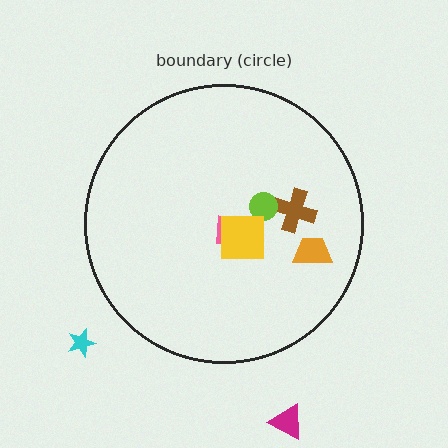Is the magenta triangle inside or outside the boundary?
Outside.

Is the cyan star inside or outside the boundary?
Outside.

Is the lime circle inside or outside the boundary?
Inside.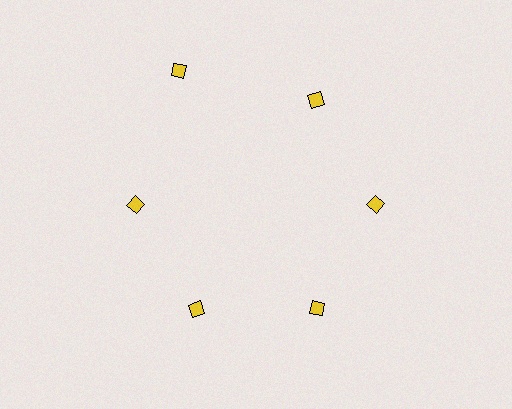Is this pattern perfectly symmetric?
No. The 6 yellow diamonds are arranged in a ring, but one element near the 11 o'clock position is pushed outward from the center, breaking the 6-fold rotational symmetry.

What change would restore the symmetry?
The symmetry would be restored by moving it inward, back onto the ring so that all 6 diamonds sit at equal angles and equal distance from the center.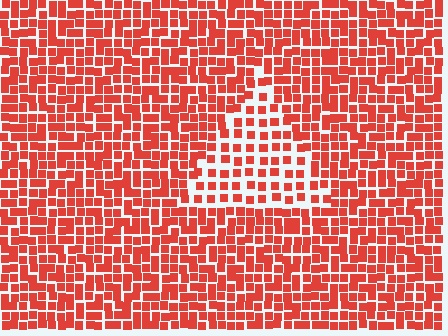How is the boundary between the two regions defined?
The boundary is defined by a change in element density (approximately 1.8x ratio). All elements are the same color, size, and shape.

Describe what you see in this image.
The image contains small red elements arranged at two different densities. A triangle-shaped region is visible where the elements are less densely packed than the surrounding area.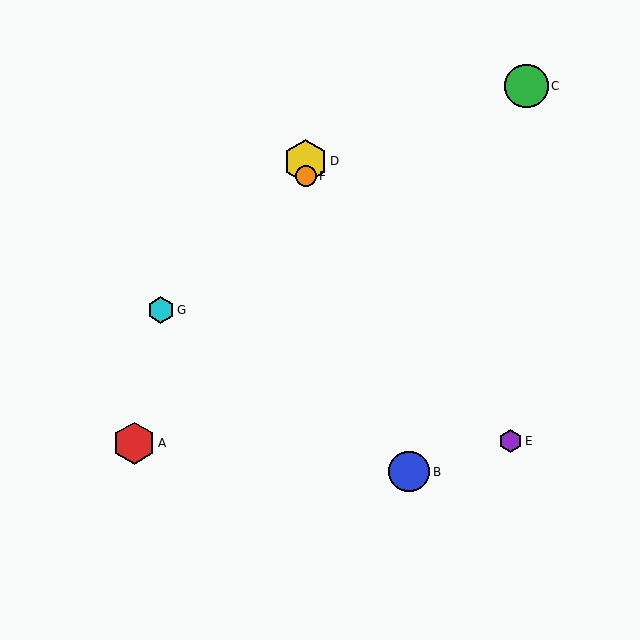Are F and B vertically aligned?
No, F is at x≈306 and B is at x≈409.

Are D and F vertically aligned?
Yes, both are at x≈306.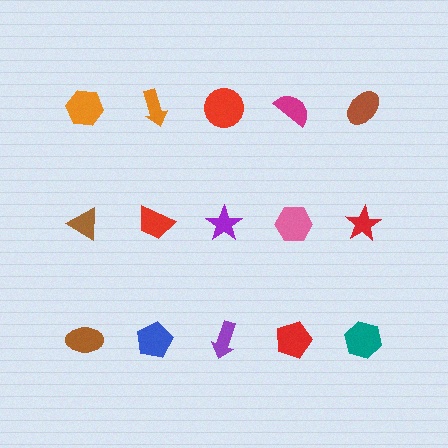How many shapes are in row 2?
5 shapes.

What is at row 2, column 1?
A brown triangle.